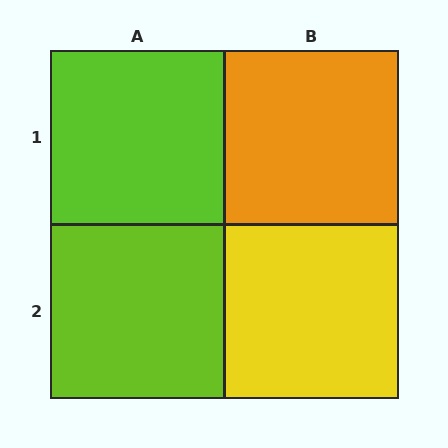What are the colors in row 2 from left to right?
Lime, yellow.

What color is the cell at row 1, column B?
Orange.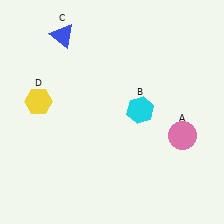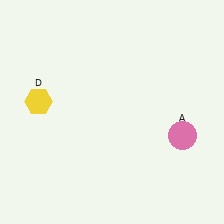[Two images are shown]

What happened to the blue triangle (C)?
The blue triangle (C) was removed in Image 2. It was in the top-left area of Image 1.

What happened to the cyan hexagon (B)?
The cyan hexagon (B) was removed in Image 2. It was in the top-right area of Image 1.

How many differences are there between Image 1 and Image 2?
There are 2 differences between the two images.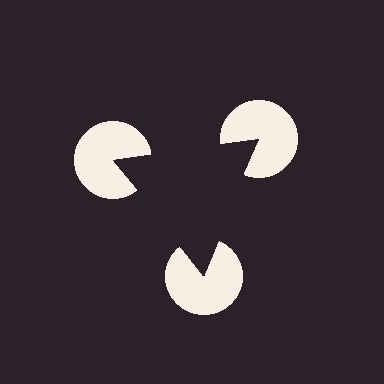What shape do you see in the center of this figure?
An illusory triangle — its edges are inferred from the aligned wedge cuts in the pac-man discs, not physically drawn.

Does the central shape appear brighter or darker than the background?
It typically appears slightly darker than the background, even though no actual brightness change is drawn.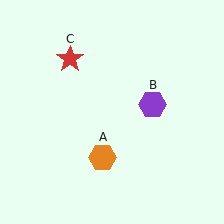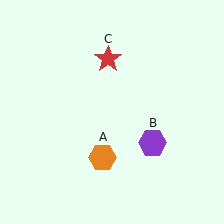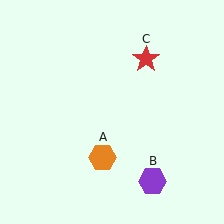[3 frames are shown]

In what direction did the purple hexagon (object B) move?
The purple hexagon (object B) moved down.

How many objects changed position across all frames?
2 objects changed position: purple hexagon (object B), red star (object C).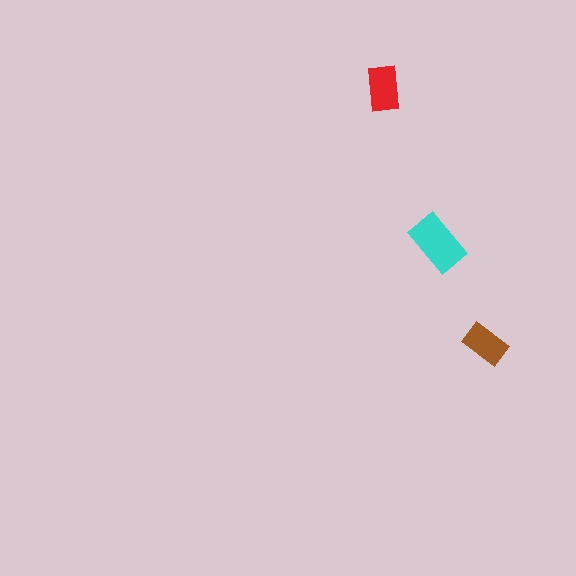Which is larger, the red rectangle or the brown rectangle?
The red one.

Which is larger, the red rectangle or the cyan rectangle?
The cyan one.